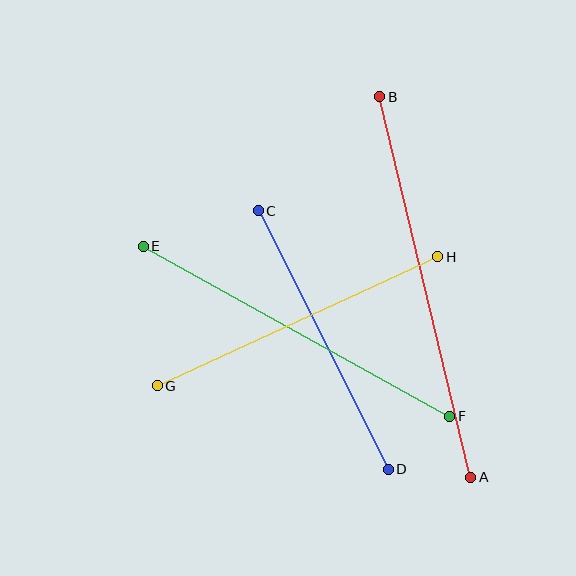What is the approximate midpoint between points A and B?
The midpoint is at approximately (425, 287) pixels.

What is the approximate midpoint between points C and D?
The midpoint is at approximately (323, 340) pixels.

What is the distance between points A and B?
The distance is approximately 391 pixels.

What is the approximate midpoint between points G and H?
The midpoint is at approximately (297, 321) pixels.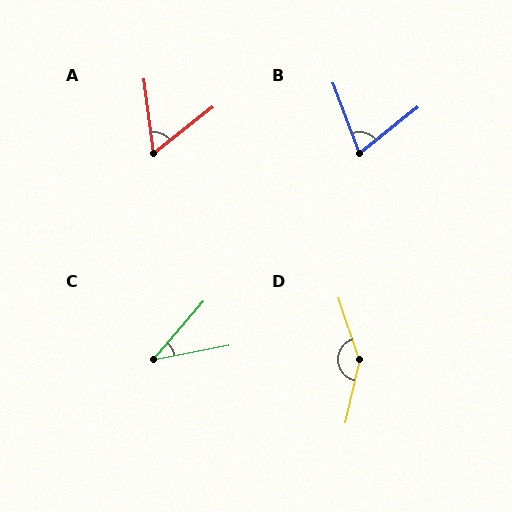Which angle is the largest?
D, at approximately 149 degrees.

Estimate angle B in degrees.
Approximately 72 degrees.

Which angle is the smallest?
C, at approximately 38 degrees.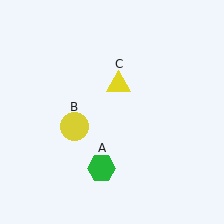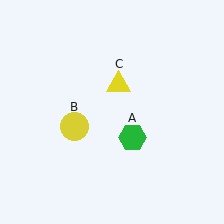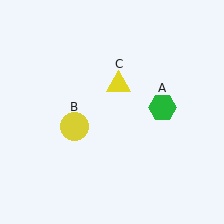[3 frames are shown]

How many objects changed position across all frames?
1 object changed position: green hexagon (object A).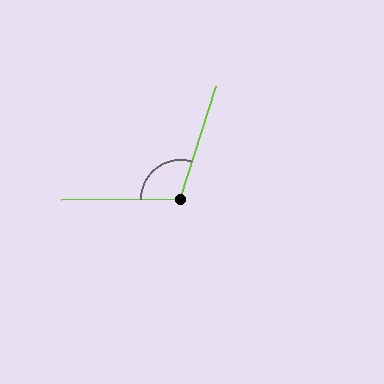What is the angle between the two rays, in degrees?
Approximately 108 degrees.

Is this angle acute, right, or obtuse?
It is obtuse.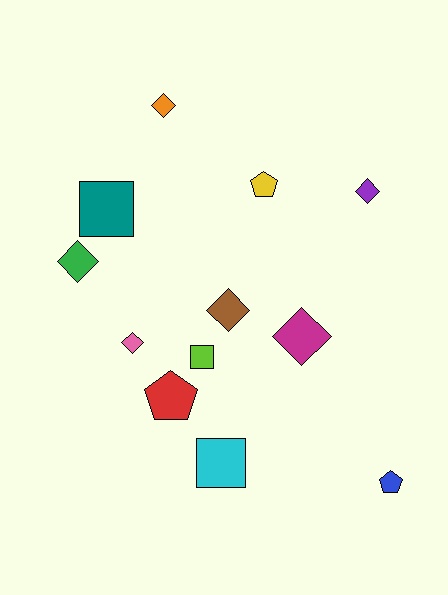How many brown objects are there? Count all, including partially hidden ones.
There is 1 brown object.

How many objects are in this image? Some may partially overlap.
There are 12 objects.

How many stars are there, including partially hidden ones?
There are no stars.